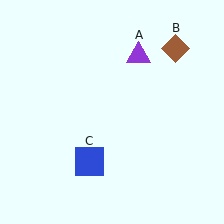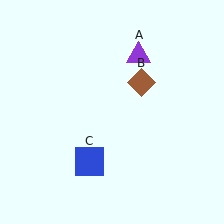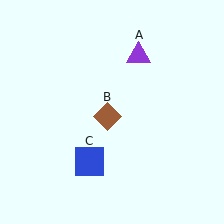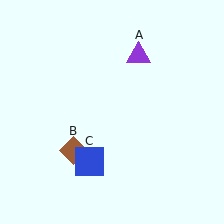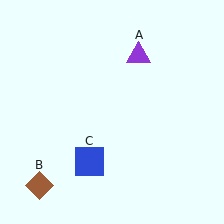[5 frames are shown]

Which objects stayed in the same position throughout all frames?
Purple triangle (object A) and blue square (object C) remained stationary.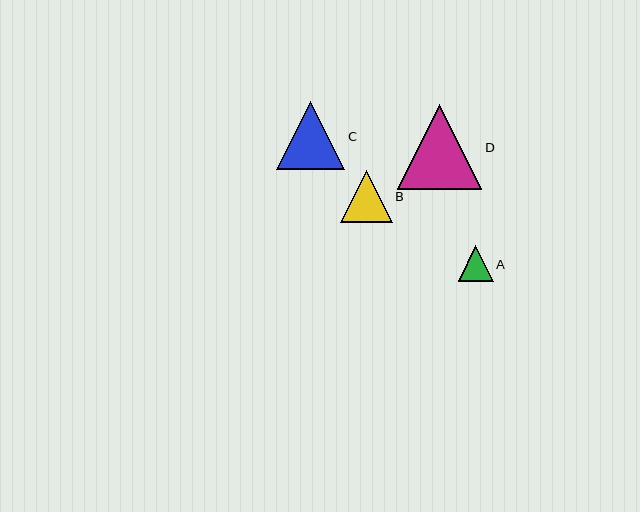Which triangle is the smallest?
Triangle A is the smallest with a size of approximately 35 pixels.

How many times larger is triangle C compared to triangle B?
Triangle C is approximately 1.3 times the size of triangle B.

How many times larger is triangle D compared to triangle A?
Triangle D is approximately 2.4 times the size of triangle A.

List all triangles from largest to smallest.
From largest to smallest: D, C, B, A.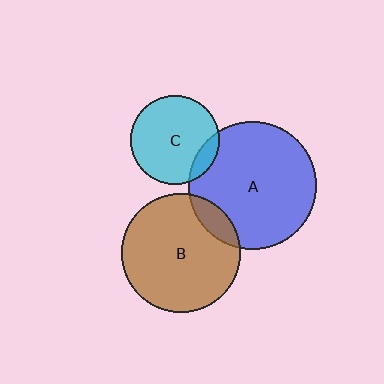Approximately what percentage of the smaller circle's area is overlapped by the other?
Approximately 10%.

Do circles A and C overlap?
Yes.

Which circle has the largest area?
Circle A (blue).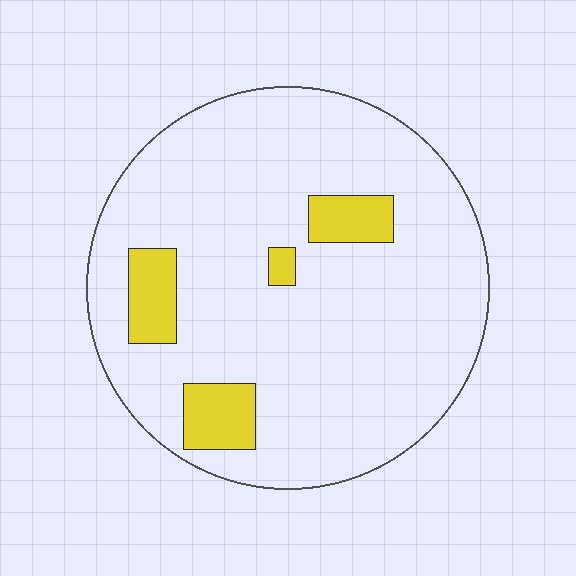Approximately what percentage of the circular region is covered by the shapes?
Approximately 10%.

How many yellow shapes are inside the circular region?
4.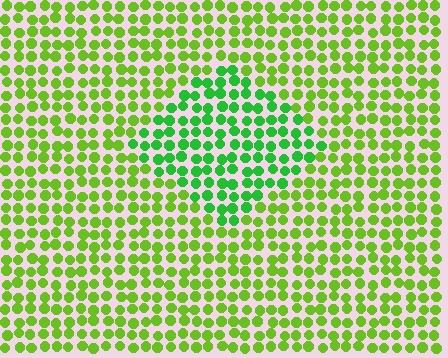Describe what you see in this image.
The image is filled with small lime elements in a uniform arrangement. A diamond-shaped region is visible where the elements are tinted to a slightly different hue, forming a subtle color boundary.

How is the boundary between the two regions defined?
The boundary is defined purely by a slight shift in hue (about 33 degrees). Spacing, size, and orientation are identical on both sides.